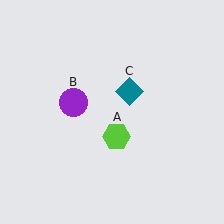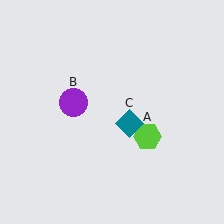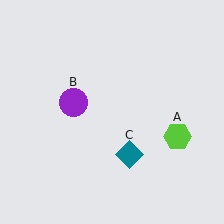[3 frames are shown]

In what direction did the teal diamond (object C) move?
The teal diamond (object C) moved down.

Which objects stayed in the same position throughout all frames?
Purple circle (object B) remained stationary.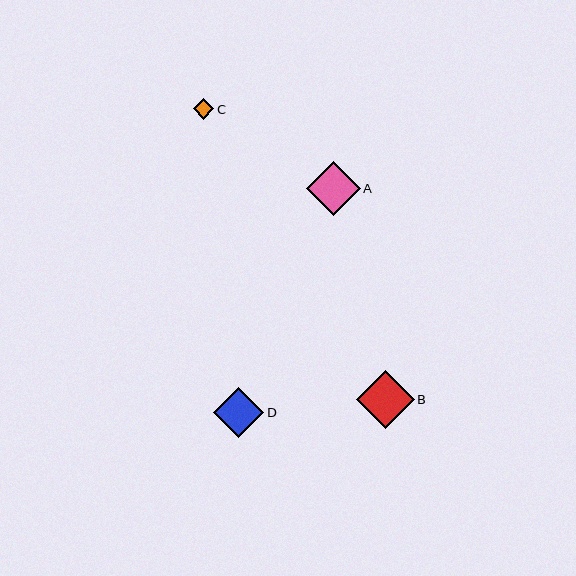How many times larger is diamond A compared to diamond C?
Diamond A is approximately 2.7 times the size of diamond C.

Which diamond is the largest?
Diamond B is the largest with a size of approximately 58 pixels.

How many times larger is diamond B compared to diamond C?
Diamond B is approximately 2.8 times the size of diamond C.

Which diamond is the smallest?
Diamond C is the smallest with a size of approximately 20 pixels.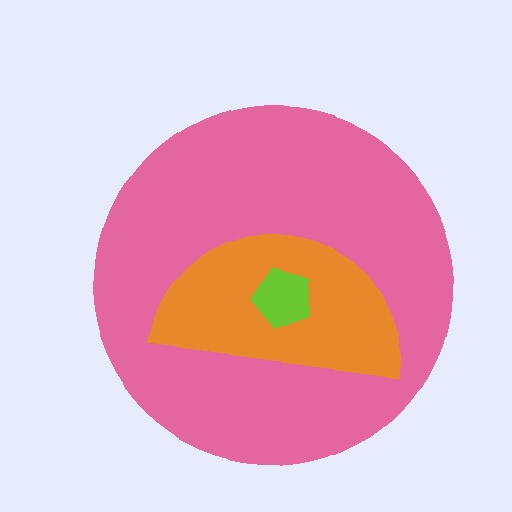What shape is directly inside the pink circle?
The orange semicircle.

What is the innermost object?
The lime pentagon.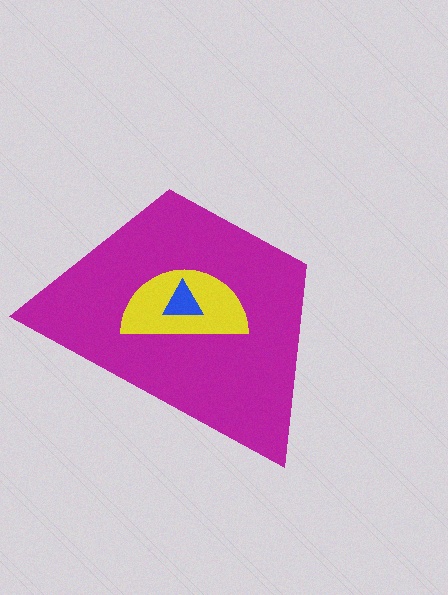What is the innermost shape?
The blue triangle.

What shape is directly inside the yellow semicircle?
The blue triangle.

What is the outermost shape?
The magenta trapezoid.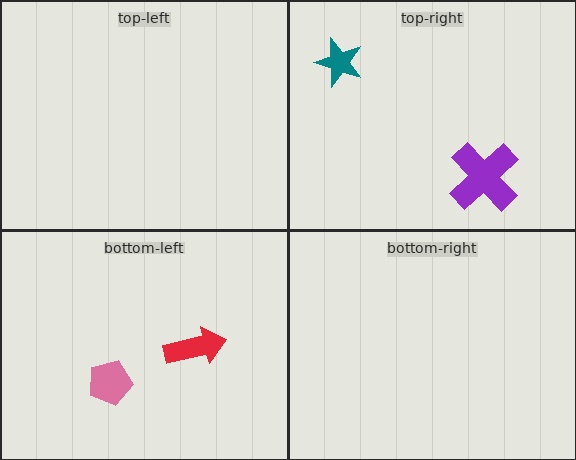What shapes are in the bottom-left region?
The pink pentagon, the red arrow.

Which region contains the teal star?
The top-right region.